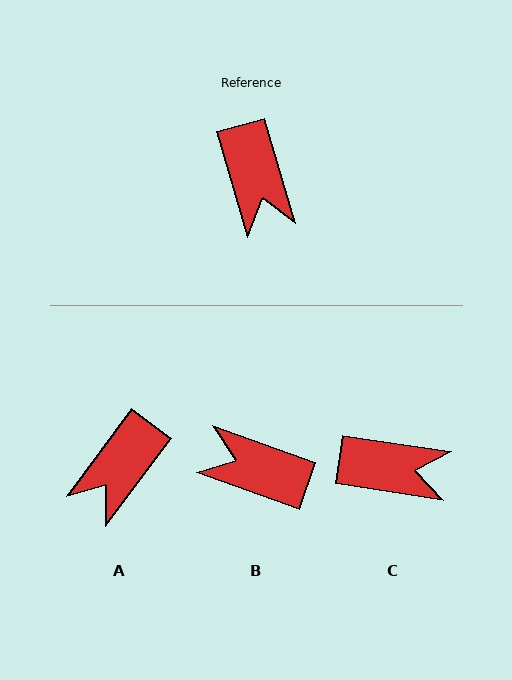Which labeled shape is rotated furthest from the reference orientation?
B, about 126 degrees away.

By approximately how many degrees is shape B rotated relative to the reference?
Approximately 126 degrees clockwise.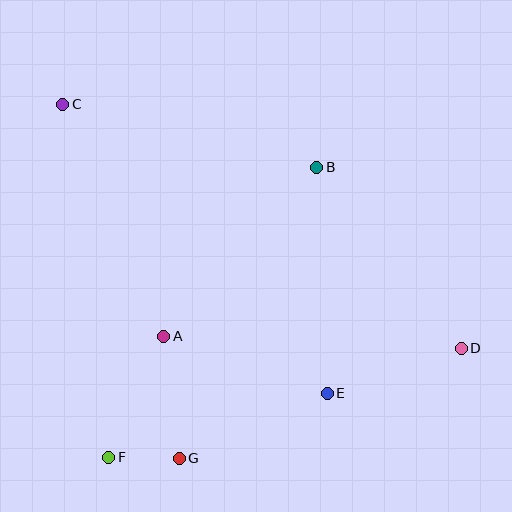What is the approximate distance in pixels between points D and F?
The distance between D and F is approximately 369 pixels.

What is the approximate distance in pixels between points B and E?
The distance between B and E is approximately 226 pixels.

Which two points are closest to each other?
Points F and G are closest to each other.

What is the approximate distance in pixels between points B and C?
The distance between B and C is approximately 262 pixels.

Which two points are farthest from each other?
Points C and D are farthest from each other.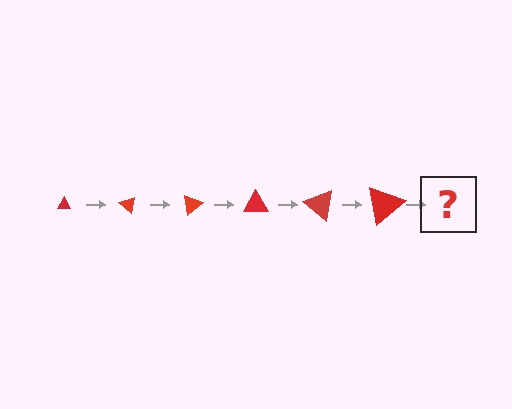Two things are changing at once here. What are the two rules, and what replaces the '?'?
The two rules are that the triangle grows larger each step and it rotates 40 degrees each step. The '?' should be a triangle, larger than the previous one and rotated 240 degrees from the start.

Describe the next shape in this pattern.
It should be a triangle, larger than the previous one and rotated 240 degrees from the start.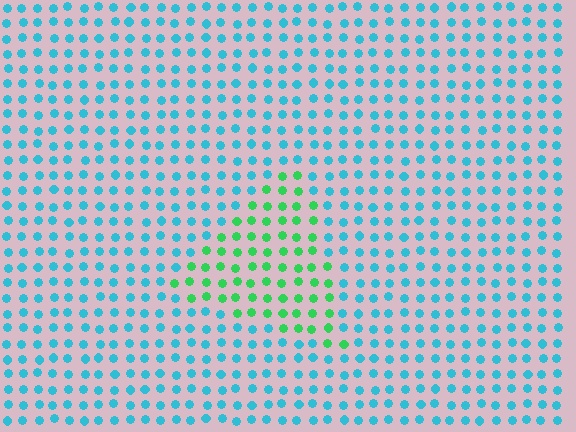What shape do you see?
I see a triangle.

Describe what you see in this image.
The image is filled with small cyan elements in a uniform arrangement. A triangle-shaped region is visible where the elements are tinted to a slightly different hue, forming a subtle color boundary.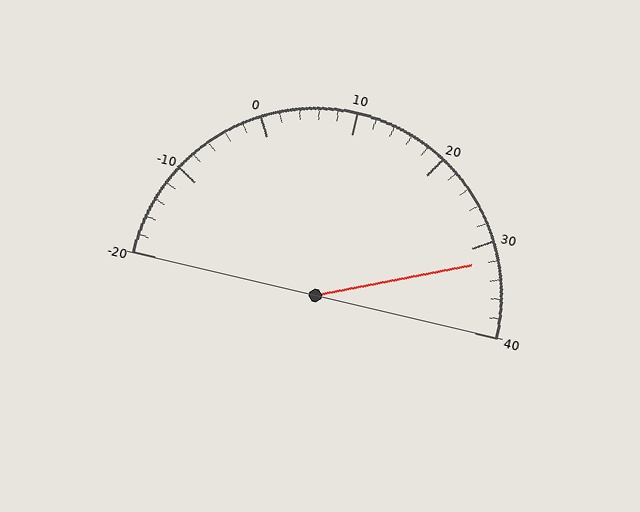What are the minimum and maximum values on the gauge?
The gauge ranges from -20 to 40.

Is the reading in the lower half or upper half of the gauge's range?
The reading is in the upper half of the range (-20 to 40).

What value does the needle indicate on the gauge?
The needle indicates approximately 32.